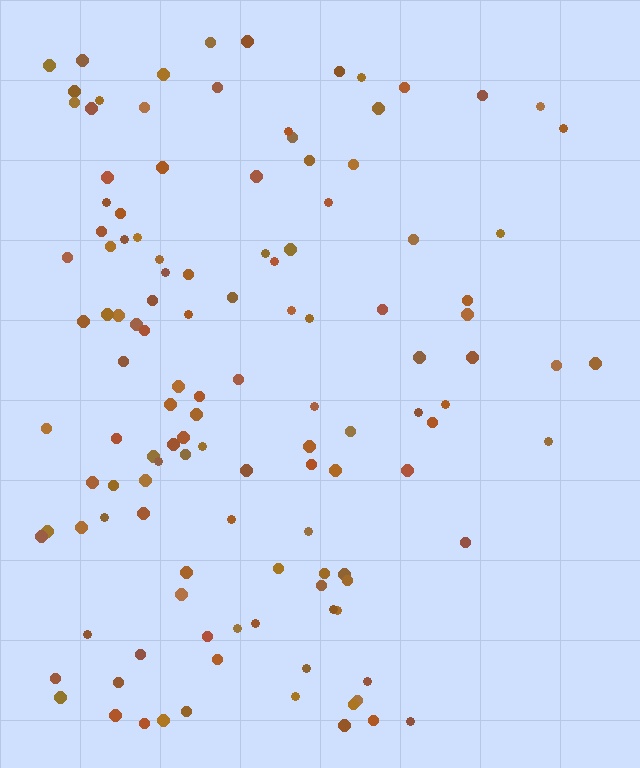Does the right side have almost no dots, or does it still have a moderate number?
Still a moderate number, just noticeably fewer than the left.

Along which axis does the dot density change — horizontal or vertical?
Horizontal.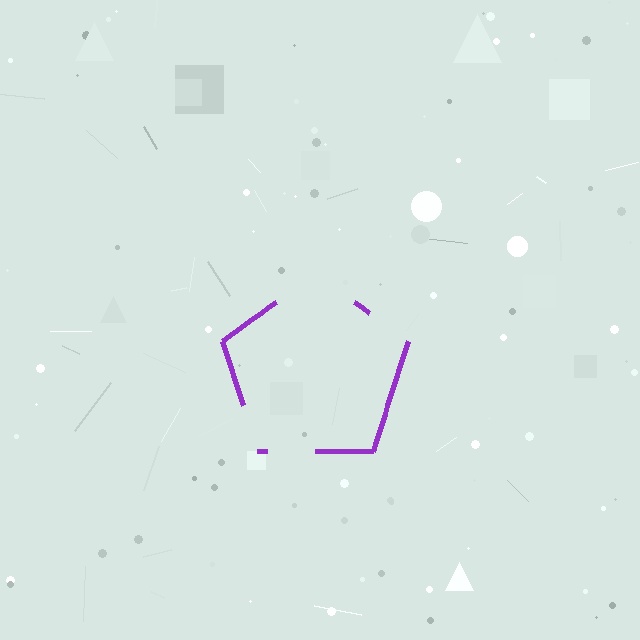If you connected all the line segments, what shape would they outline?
They would outline a pentagon.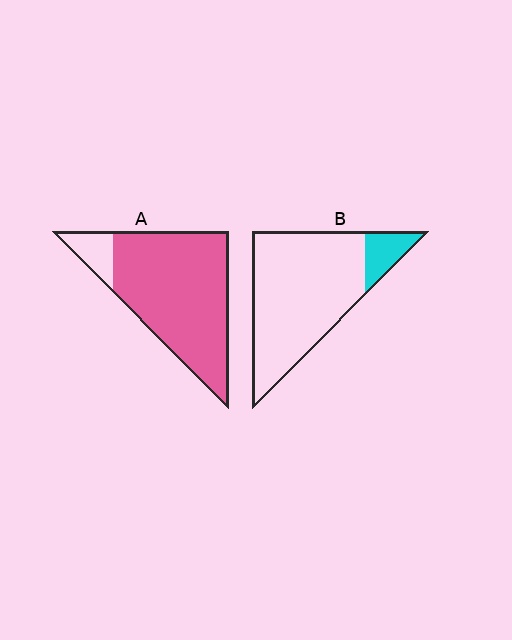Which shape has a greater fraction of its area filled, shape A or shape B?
Shape A.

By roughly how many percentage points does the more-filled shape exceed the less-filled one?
By roughly 75 percentage points (A over B).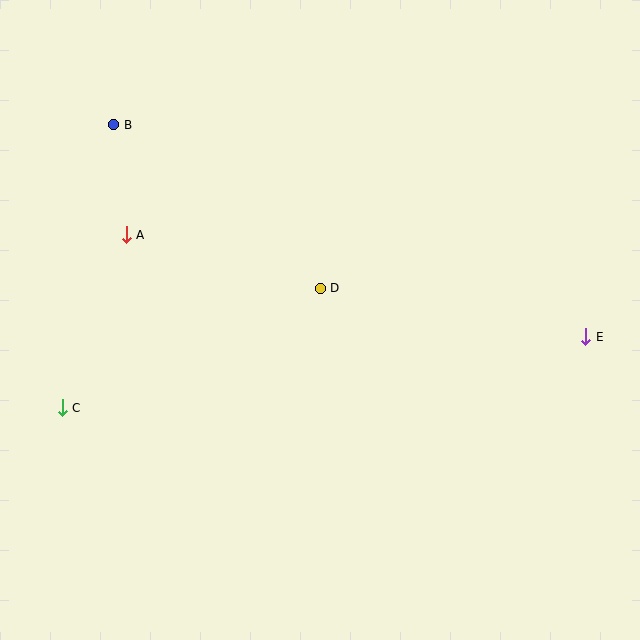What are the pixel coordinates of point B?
Point B is at (114, 125).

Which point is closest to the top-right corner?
Point E is closest to the top-right corner.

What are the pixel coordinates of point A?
Point A is at (126, 235).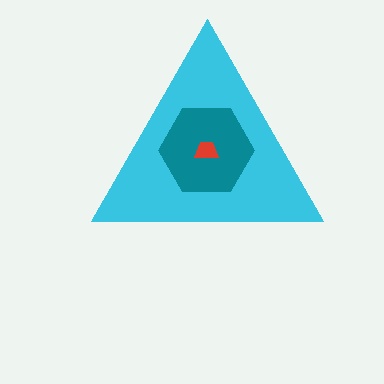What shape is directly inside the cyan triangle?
The teal hexagon.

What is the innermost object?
The red trapezoid.